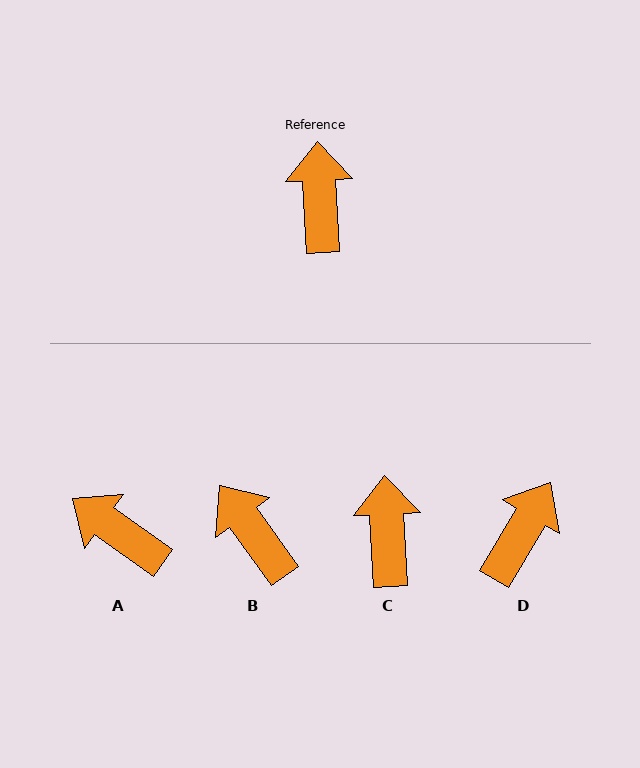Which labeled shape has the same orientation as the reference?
C.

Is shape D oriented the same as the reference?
No, it is off by about 33 degrees.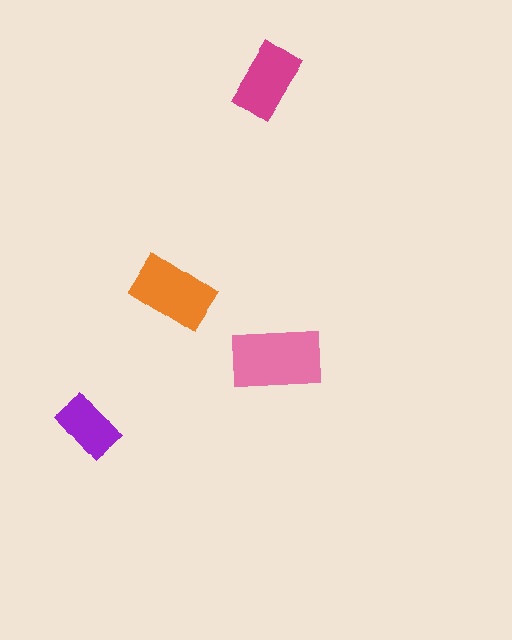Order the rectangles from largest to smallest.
the pink one, the orange one, the magenta one, the purple one.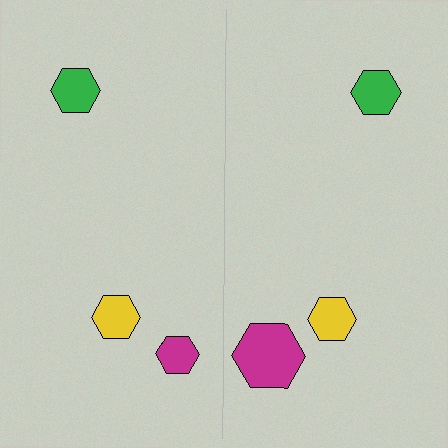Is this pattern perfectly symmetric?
No, the pattern is not perfectly symmetric. The magenta hexagon on the right side has a different size than its mirror counterpart.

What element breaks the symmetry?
The magenta hexagon on the right side has a different size than its mirror counterpart.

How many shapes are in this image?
There are 6 shapes in this image.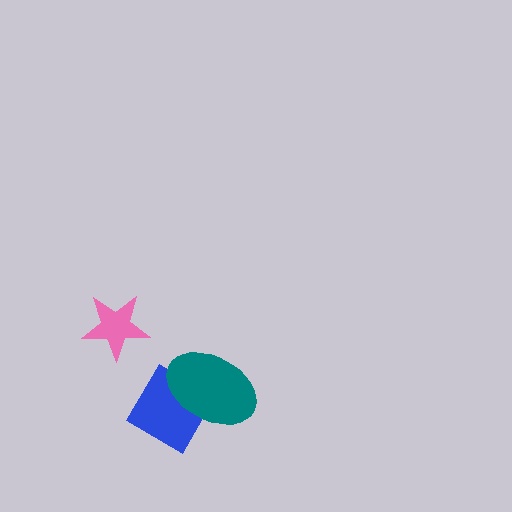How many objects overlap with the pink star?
0 objects overlap with the pink star.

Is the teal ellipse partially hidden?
No, no other shape covers it.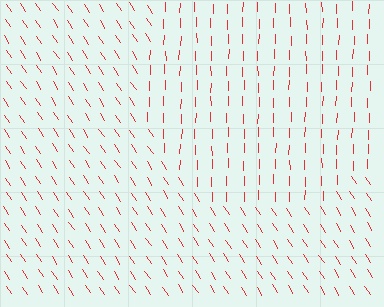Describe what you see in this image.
The image is filled with small red line segments. A circle region in the image has lines oriented differently from the surrounding lines, creating a visible texture boundary.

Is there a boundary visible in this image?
Yes, there is a texture boundary formed by a change in line orientation.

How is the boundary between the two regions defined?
The boundary is defined purely by a change in line orientation (approximately 34 degrees difference). All lines are the same color and thickness.